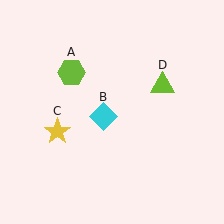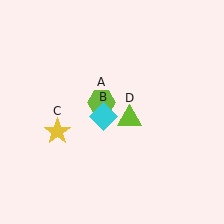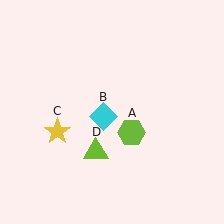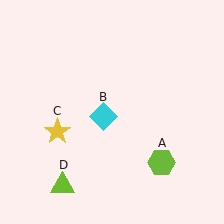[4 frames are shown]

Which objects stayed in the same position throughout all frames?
Cyan diamond (object B) and yellow star (object C) remained stationary.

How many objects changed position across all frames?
2 objects changed position: lime hexagon (object A), lime triangle (object D).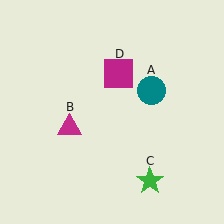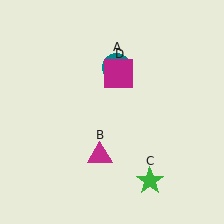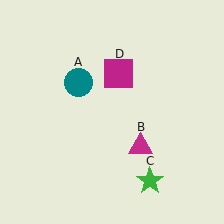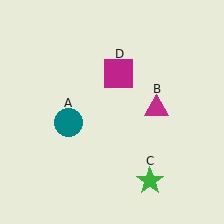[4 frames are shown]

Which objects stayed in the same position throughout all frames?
Green star (object C) and magenta square (object D) remained stationary.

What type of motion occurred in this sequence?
The teal circle (object A), magenta triangle (object B) rotated counterclockwise around the center of the scene.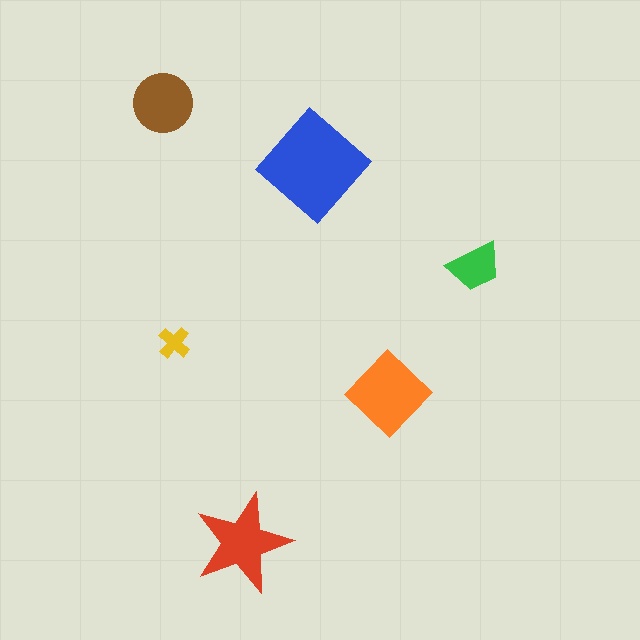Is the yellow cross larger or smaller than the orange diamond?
Smaller.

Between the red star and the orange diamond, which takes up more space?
The orange diamond.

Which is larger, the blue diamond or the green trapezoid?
The blue diamond.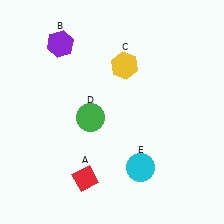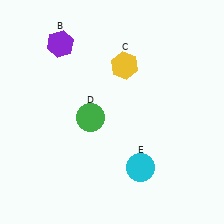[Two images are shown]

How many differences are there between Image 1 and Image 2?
There is 1 difference between the two images.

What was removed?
The red diamond (A) was removed in Image 2.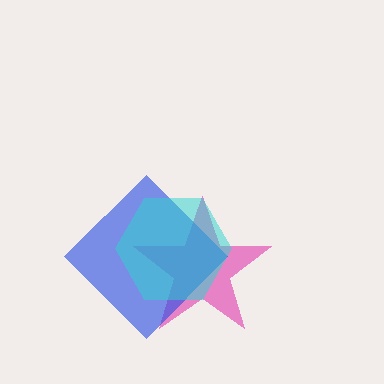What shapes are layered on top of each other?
The layered shapes are: a pink star, a blue diamond, a cyan hexagon.